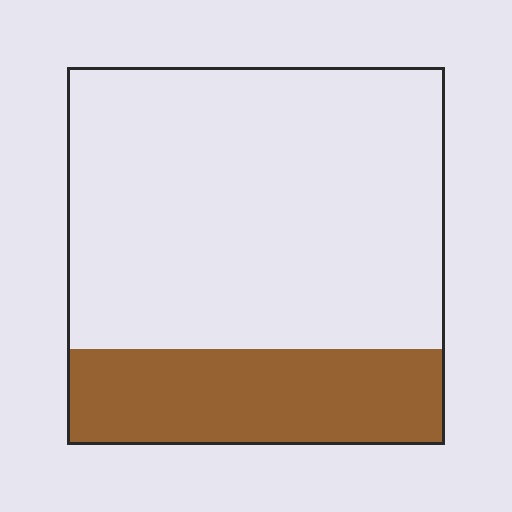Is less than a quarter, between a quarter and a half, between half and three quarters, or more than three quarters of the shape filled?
Between a quarter and a half.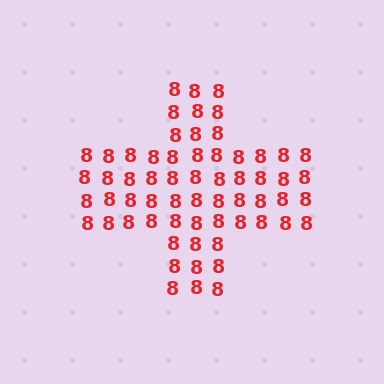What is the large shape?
The large shape is a cross.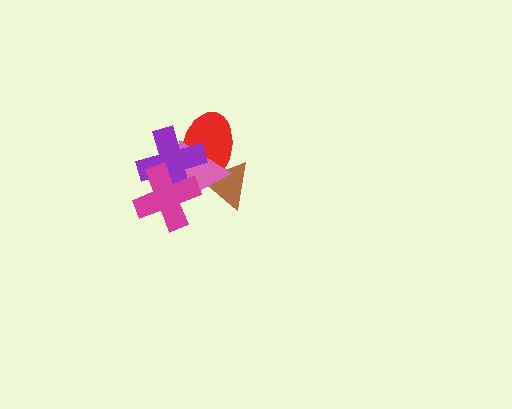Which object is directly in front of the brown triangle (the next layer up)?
The red ellipse is directly in front of the brown triangle.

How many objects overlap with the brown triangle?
2 objects overlap with the brown triangle.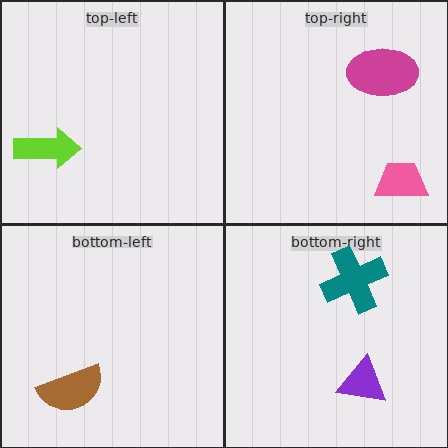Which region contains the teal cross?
The bottom-right region.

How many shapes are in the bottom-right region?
2.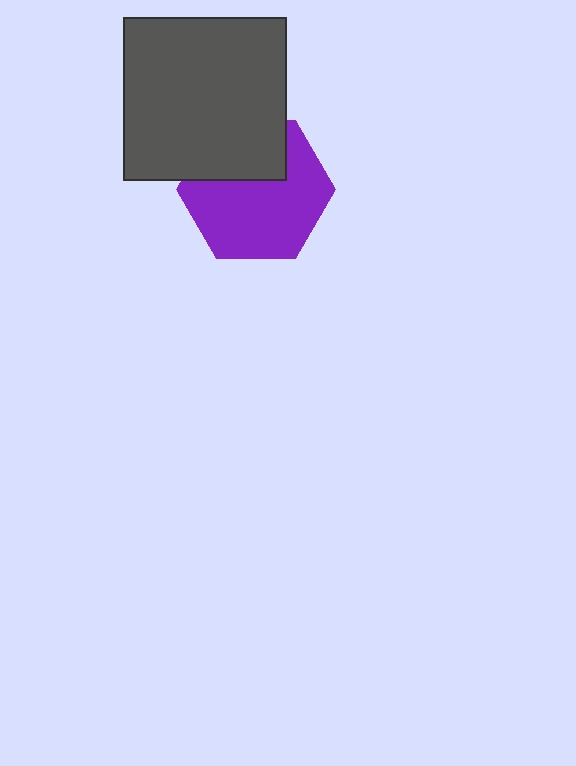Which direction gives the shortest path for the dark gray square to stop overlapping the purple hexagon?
Moving up gives the shortest separation.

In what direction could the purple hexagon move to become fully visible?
The purple hexagon could move down. That would shift it out from behind the dark gray square entirely.